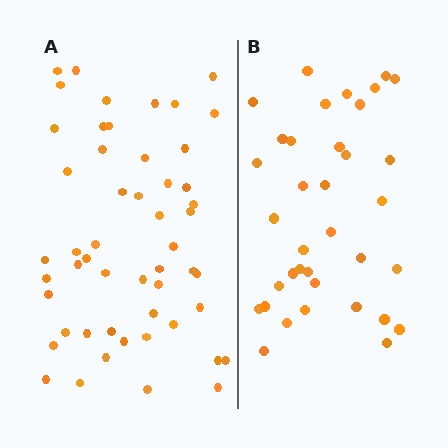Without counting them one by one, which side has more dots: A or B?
Region A (the left region) has more dots.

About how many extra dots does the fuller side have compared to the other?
Region A has approximately 15 more dots than region B.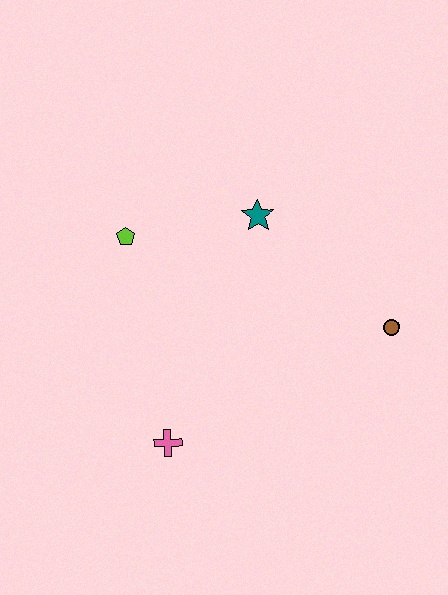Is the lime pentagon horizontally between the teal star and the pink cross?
No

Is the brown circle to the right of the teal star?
Yes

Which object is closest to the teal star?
The lime pentagon is closest to the teal star.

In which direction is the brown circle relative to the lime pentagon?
The brown circle is to the right of the lime pentagon.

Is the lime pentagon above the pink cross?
Yes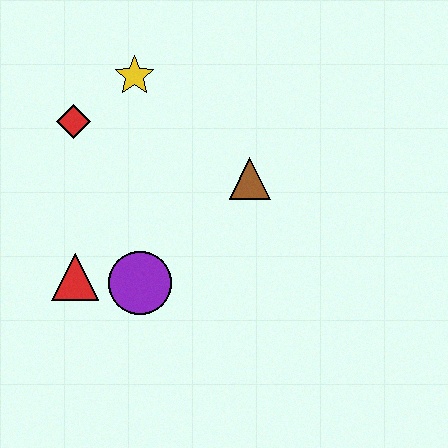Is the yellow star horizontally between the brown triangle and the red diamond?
Yes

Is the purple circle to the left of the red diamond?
No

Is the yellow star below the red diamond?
No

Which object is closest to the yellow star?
The red diamond is closest to the yellow star.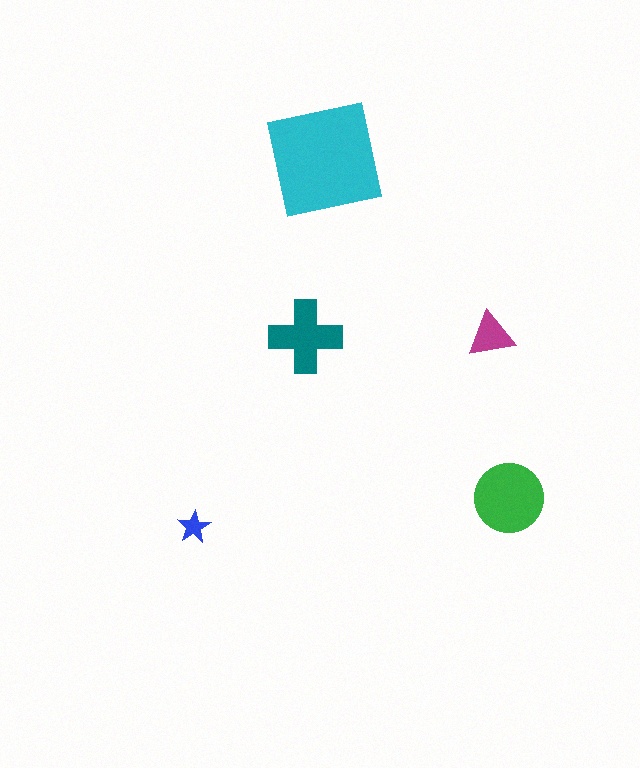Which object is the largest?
The cyan square.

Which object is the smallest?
The blue star.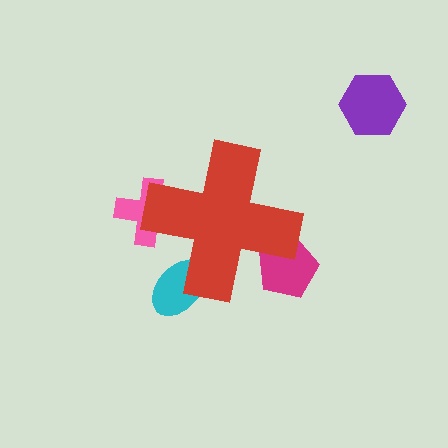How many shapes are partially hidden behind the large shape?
3 shapes are partially hidden.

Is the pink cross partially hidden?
Yes, the pink cross is partially hidden behind the red cross.